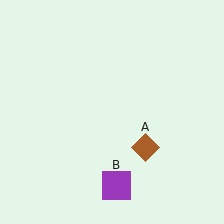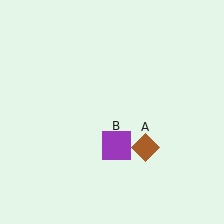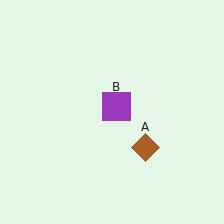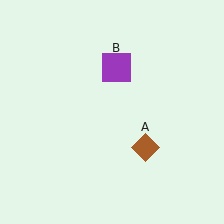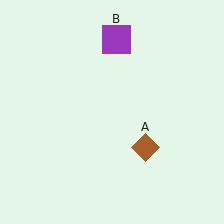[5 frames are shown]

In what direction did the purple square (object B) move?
The purple square (object B) moved up.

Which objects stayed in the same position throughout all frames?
Brown diamond (object A) remained stationary.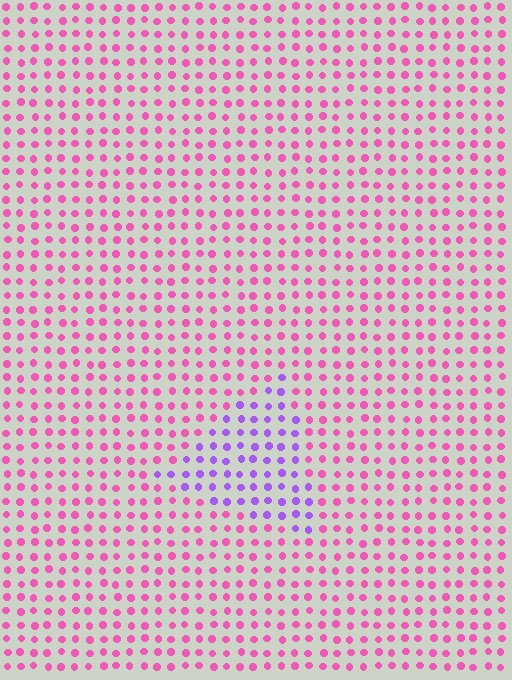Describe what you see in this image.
The image is filled with small pink elements in a uniform arrangement. A triangle-shaped region is visible where the elements are tinted to a slightly different hue, forming a subtle color boundary.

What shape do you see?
I see a triangle.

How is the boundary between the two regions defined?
The boundary is defined purely by a slight shift in hue (about 53 degrees). Spacing, size, and orientation are identical on both sides.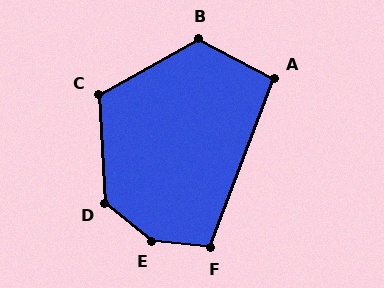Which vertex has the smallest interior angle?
A, at approximately 97 degrees.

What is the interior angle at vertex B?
Approximately 123 degrees (obtuse).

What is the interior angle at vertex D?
Approximately 132 degrees (obtuse).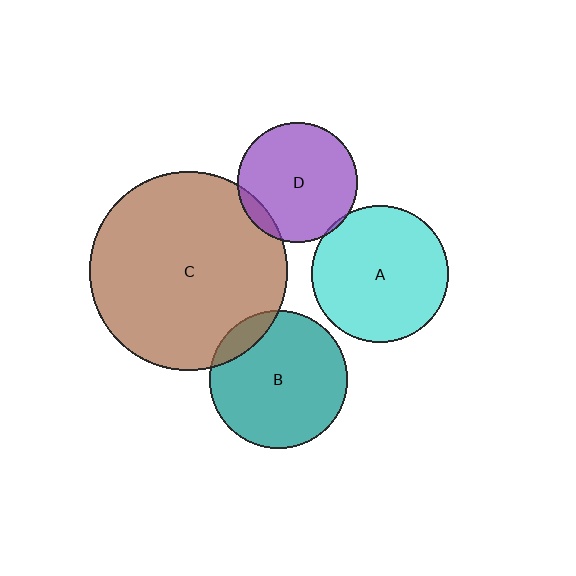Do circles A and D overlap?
Yes.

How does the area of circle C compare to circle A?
Approximately 2.1 times.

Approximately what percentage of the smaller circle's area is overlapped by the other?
Approximately 5%.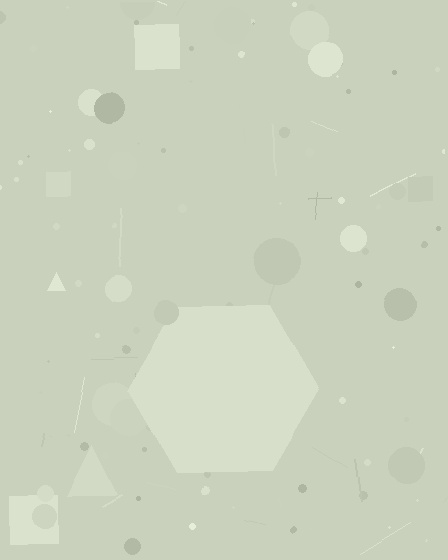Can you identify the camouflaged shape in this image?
The camouflaged shape is a hexagon.